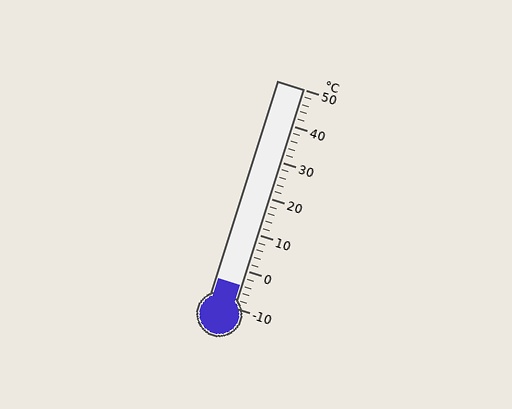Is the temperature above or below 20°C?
The temperature is below 20°C.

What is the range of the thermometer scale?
The thermometer scale ranges from -10°C to 50°C.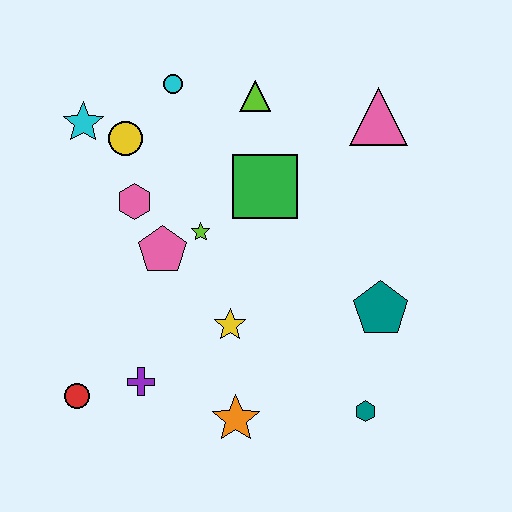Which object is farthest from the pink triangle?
The red circle is farthest from the pink triangle.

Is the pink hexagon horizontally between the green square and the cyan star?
Yes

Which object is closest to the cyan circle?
The yellow circle is closest to the cyan circle.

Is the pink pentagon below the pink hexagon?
Yes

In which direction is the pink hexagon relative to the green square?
The pink hexagon is to the left of the green square.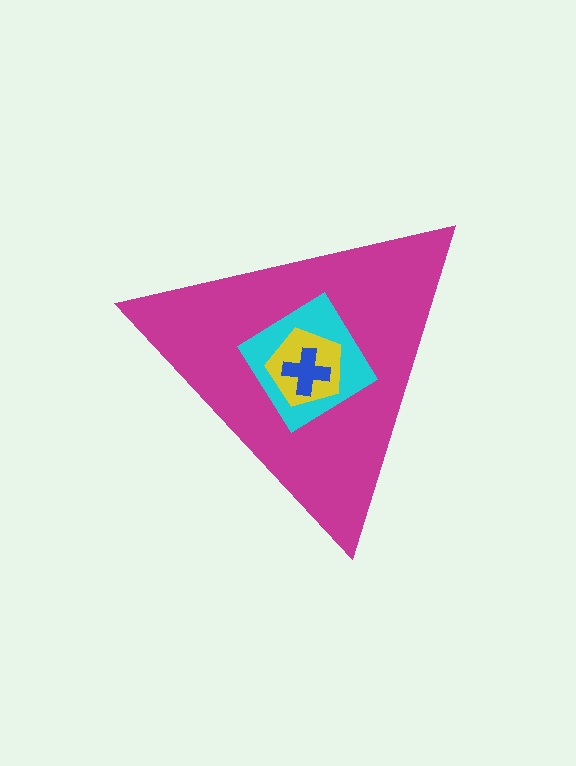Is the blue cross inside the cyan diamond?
Yes.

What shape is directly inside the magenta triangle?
The cyan diamond.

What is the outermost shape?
The magenta triangle.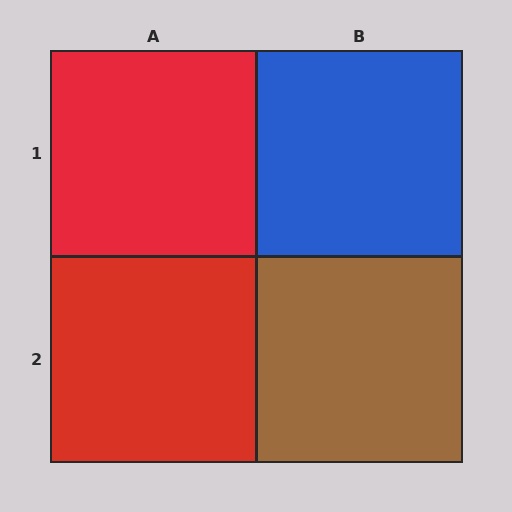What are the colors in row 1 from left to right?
Red, blue.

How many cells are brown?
1 cell is brown.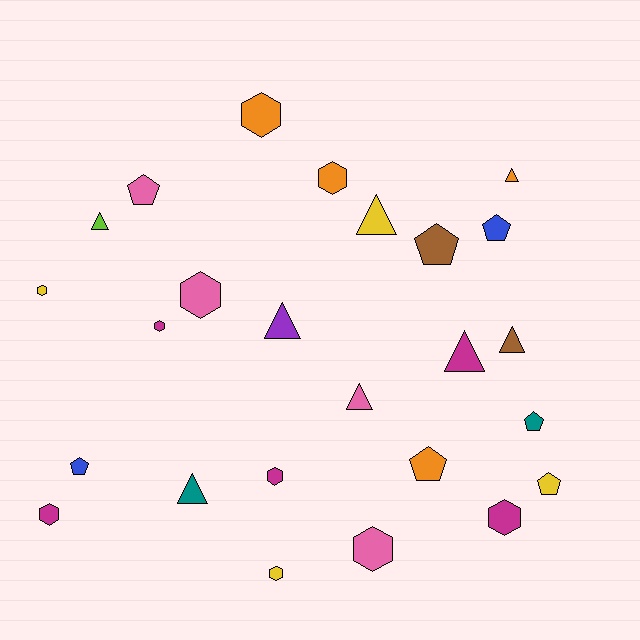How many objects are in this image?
There are 25 objects.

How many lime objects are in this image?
There is 1 lime object.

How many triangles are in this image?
There are 8 triangles.